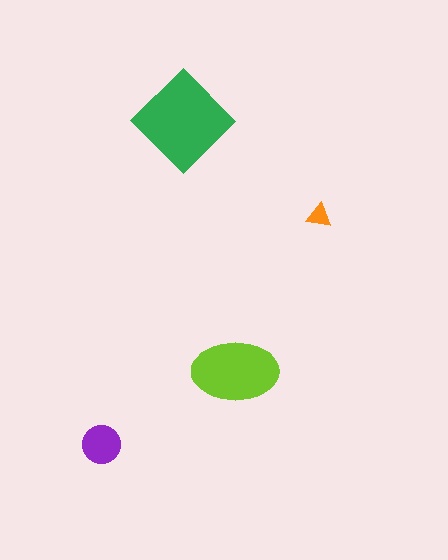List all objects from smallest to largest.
The orange triangle, the purple circle, the lime ellipse, the green diamond.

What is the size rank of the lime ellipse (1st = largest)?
2nd.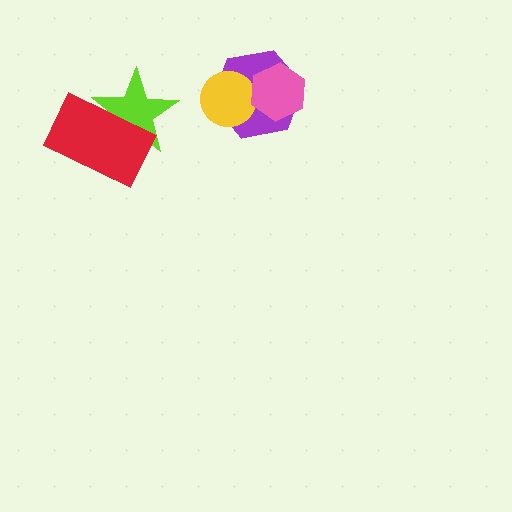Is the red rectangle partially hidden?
No, no other shape covers it.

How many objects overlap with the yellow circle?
2 objects overlap with the yellow circle.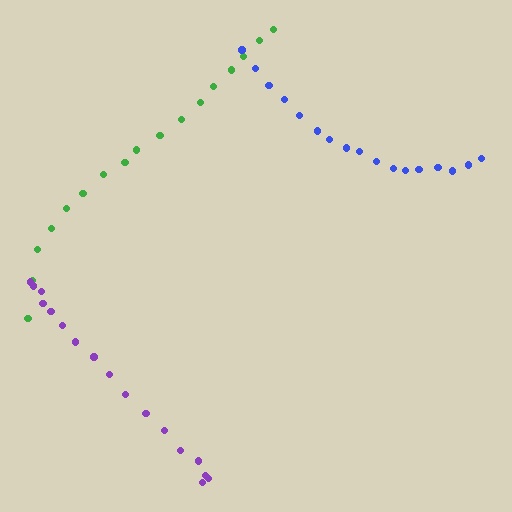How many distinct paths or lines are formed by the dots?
There are 3 distinct paths.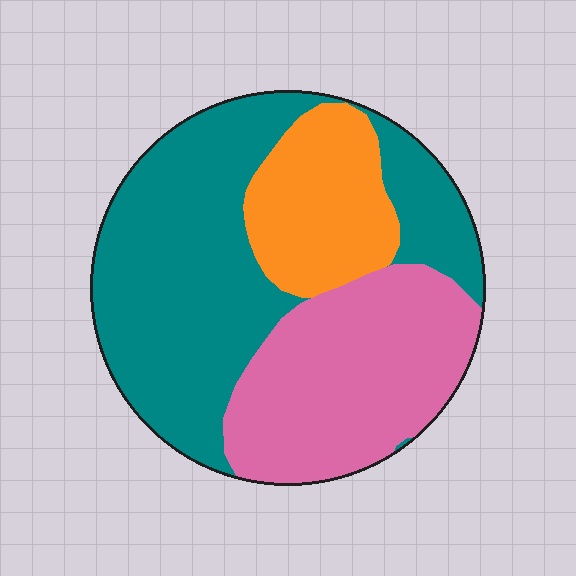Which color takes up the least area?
Orange, at roughly 20%.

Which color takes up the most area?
Teal, at roughly 50%.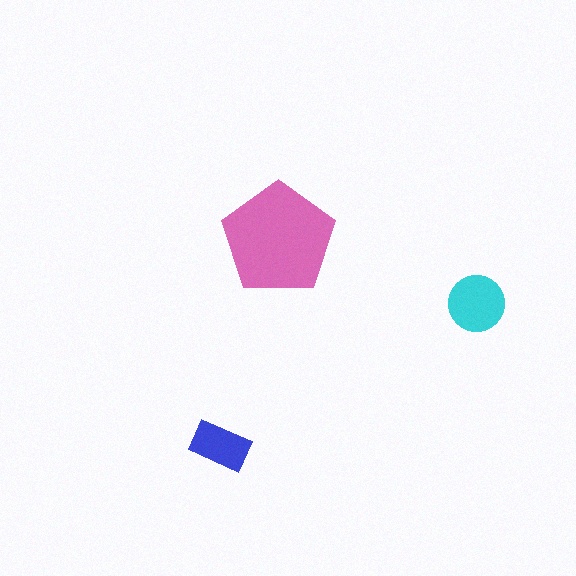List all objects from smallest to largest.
The blue rectangle, the cyan circle, the pink pentagon.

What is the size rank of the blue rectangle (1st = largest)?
3rd.